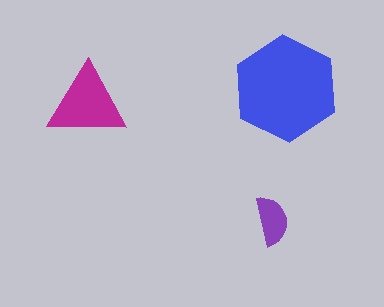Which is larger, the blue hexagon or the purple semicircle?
The blue hexagon.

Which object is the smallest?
The purple semicircle.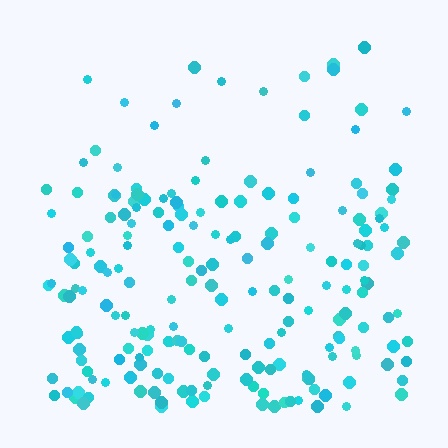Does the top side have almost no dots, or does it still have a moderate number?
Still a moderate number, just noticeably fewer than the bottom.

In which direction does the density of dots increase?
From top to bottom, with the bottom side densest.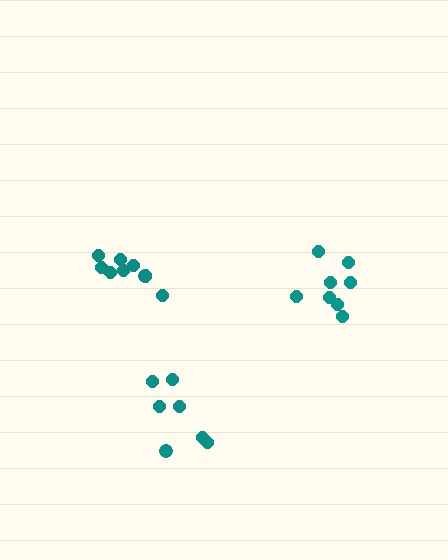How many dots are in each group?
Group 1: 7 dots, Group 2: 8 dots, Group 3: 9 dots (24 total).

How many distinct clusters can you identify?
There are 3 distinct clusters.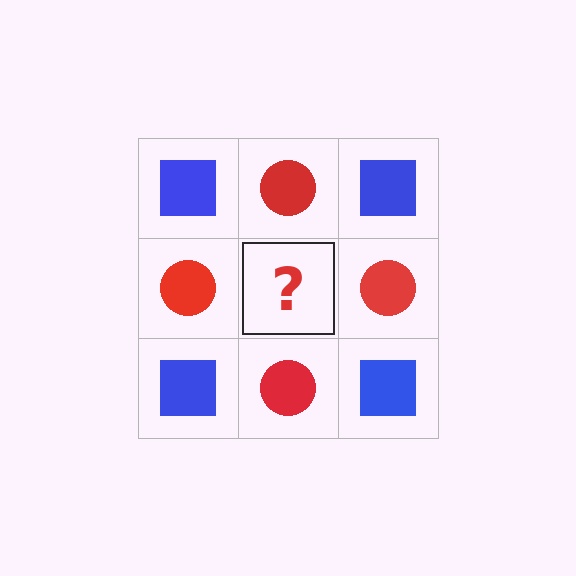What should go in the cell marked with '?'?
The missing cell should contain a blue square.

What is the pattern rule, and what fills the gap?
The rule is that it alternates blue square and red circle in a checkerboard pattern. The gap should be filled with a blue square.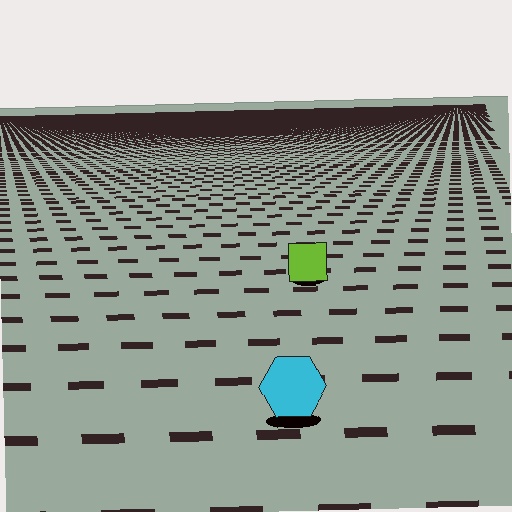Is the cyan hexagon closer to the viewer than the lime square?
Yes. The cyan hexagon is closer — you can tell from the texture gradient: the ground texture is coarser near it.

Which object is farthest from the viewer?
The lime square is farthest from the viewer. It appears smaller and the ground texture around it is denser.